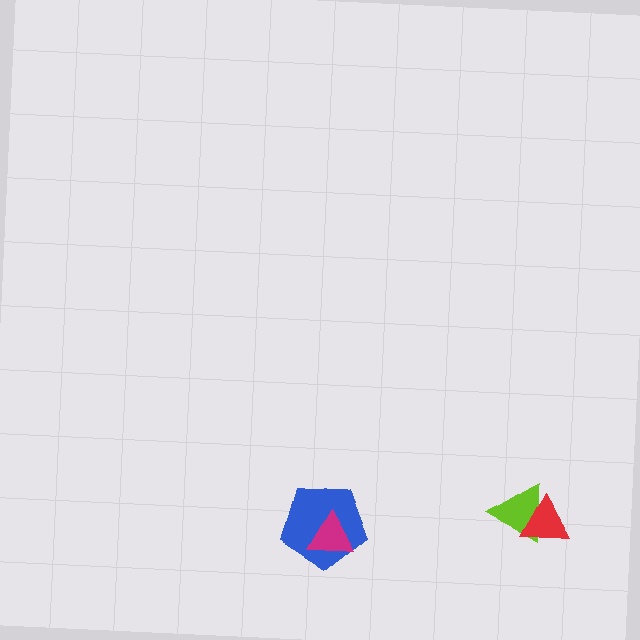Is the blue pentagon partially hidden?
Yes, it is partially covered by another shape.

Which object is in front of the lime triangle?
The red triangle is in front of the lime triangle.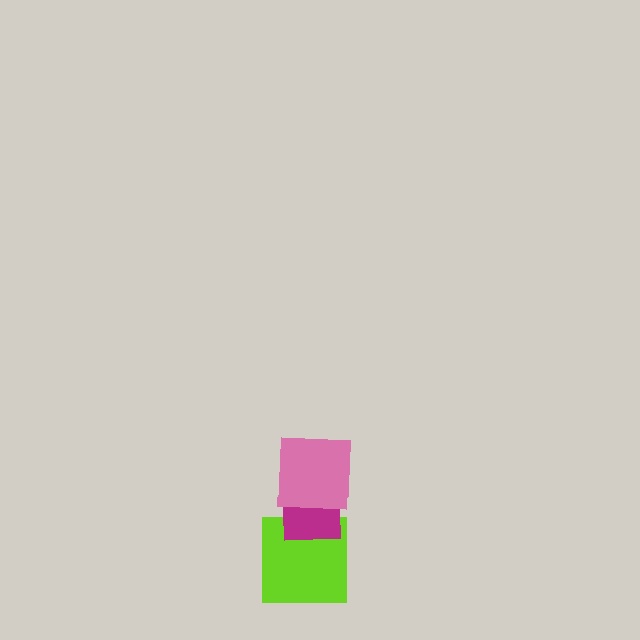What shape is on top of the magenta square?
The pink square is on top of the magenta square.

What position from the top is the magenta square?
The magenta square is 2nd from the top.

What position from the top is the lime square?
The lime square is 3rd from the top.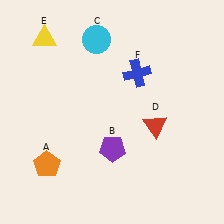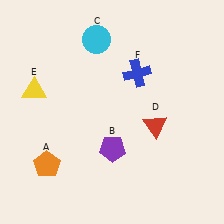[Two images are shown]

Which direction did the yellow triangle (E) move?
The yellow triangle (E) moved down.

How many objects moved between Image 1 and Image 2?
1 object moved between the two images.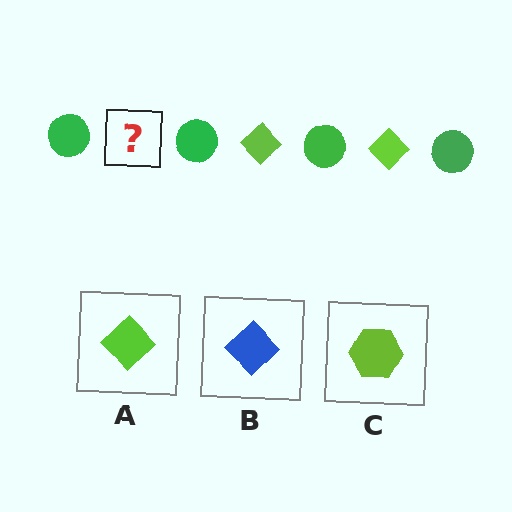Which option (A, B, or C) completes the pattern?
A.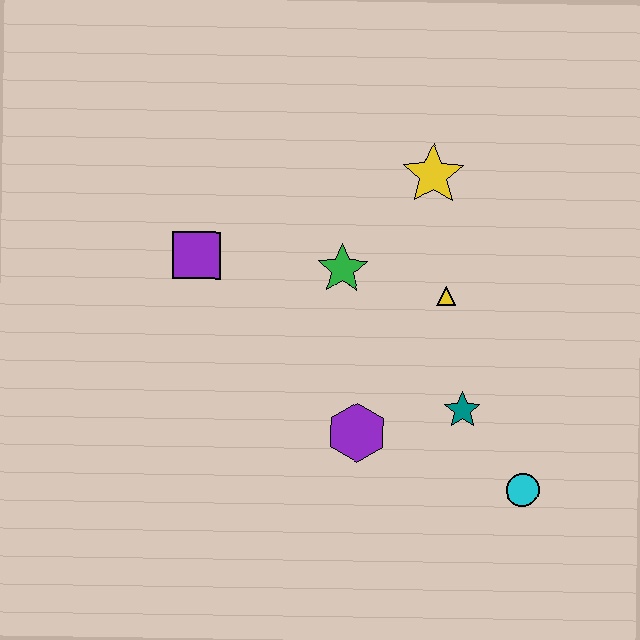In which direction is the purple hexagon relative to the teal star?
The purple hexagon is to the left of the teal star.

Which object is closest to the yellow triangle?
The green star is closest to the yellow triangle.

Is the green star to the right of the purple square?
Yes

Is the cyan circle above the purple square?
No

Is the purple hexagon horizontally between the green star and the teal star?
Yes